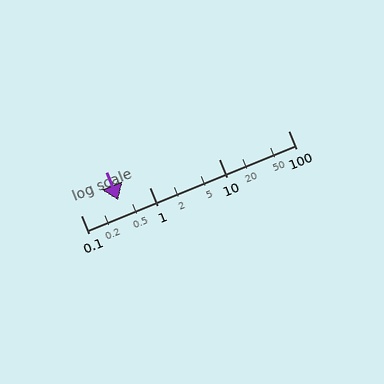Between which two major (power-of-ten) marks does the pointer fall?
The pointer is between 0.1 and 1.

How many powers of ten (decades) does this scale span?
The scale spans 3 decades, from 0.1 to 100.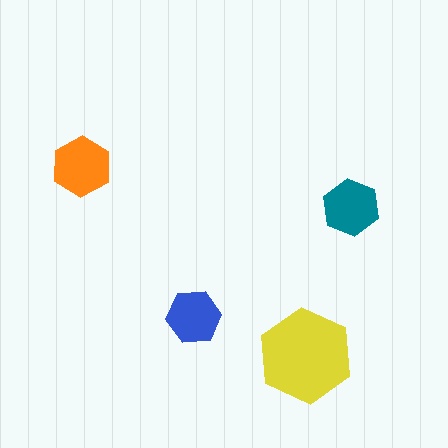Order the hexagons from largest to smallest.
the yellow one, the orange one, the teal one, the blue one.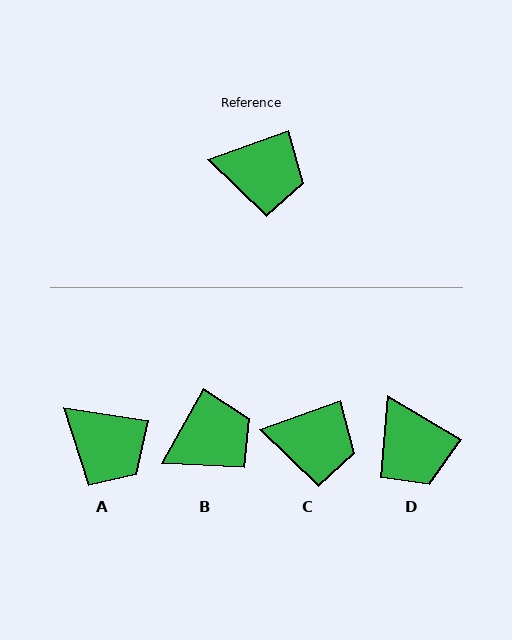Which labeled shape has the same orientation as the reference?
C.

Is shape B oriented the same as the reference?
No, it is off by about 42 degrees.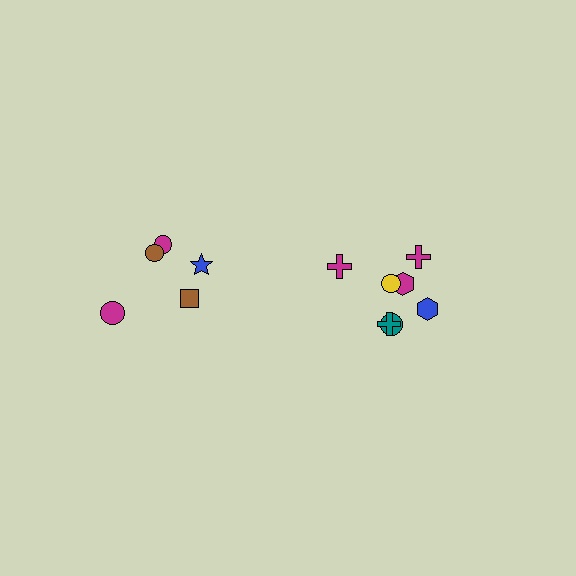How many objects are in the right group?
There are 7 objects.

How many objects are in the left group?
There are 5 objects.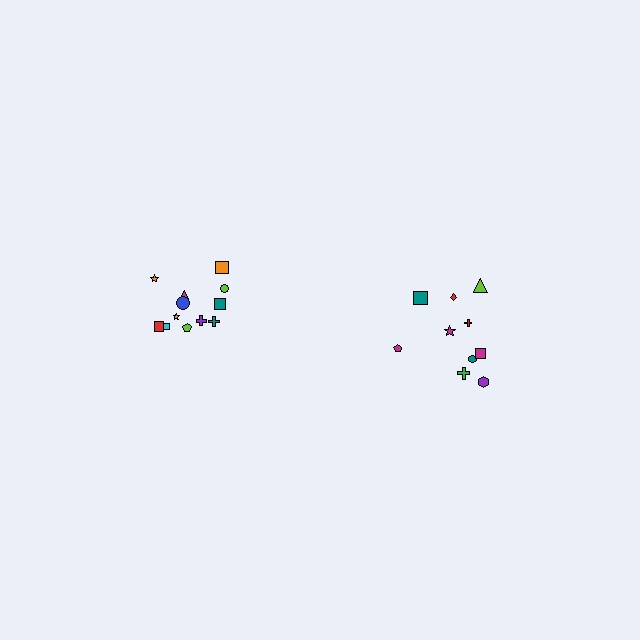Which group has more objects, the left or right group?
The left group.